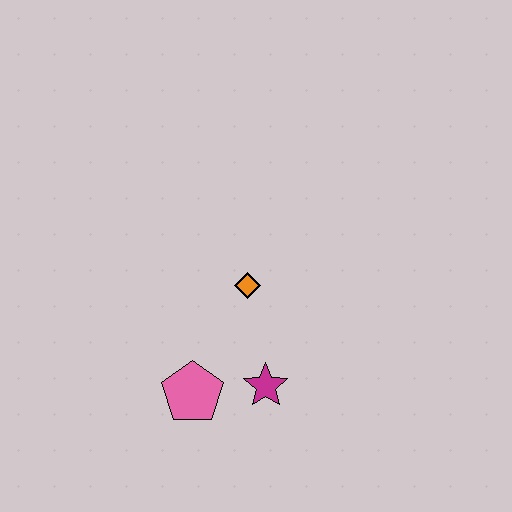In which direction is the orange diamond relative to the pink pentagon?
The orange diamond is above the pink pentagon.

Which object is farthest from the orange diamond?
The pink pentagon is farthest from the orange diamond.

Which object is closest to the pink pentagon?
The magenta star is closest to the pink pentagon.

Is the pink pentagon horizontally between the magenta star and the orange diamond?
No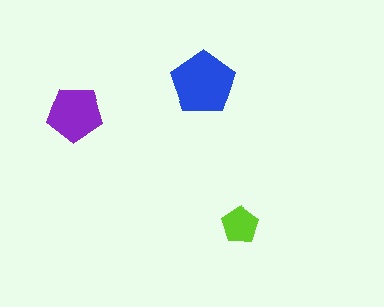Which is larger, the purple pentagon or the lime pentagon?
The purple one.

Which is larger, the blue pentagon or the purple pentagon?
The blue one.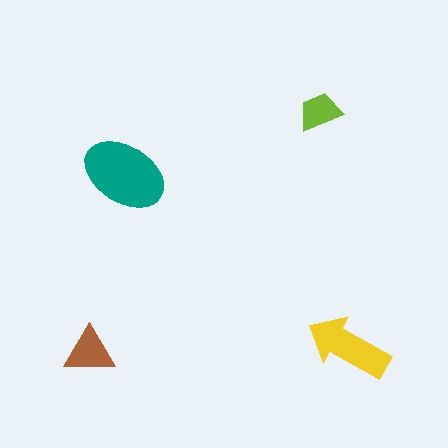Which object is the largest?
The teal ellipse.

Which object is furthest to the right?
The yellow arrow is rightmost.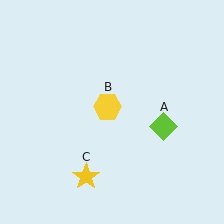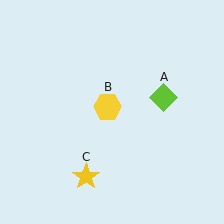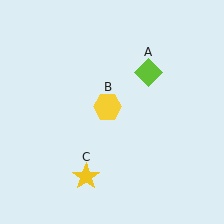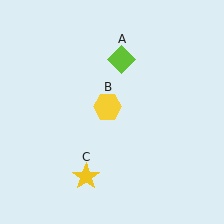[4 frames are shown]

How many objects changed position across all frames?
1 object changed position: lime diamond (object A).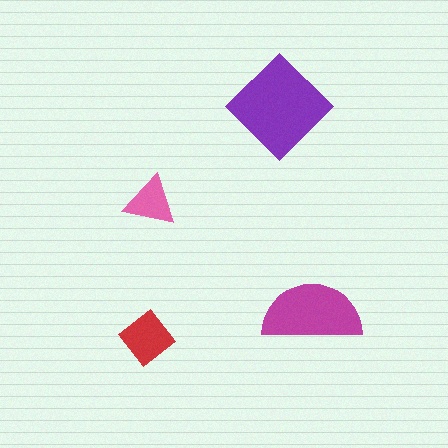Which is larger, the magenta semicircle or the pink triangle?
The magenta semicircle.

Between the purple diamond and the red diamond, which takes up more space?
The purple diamond.